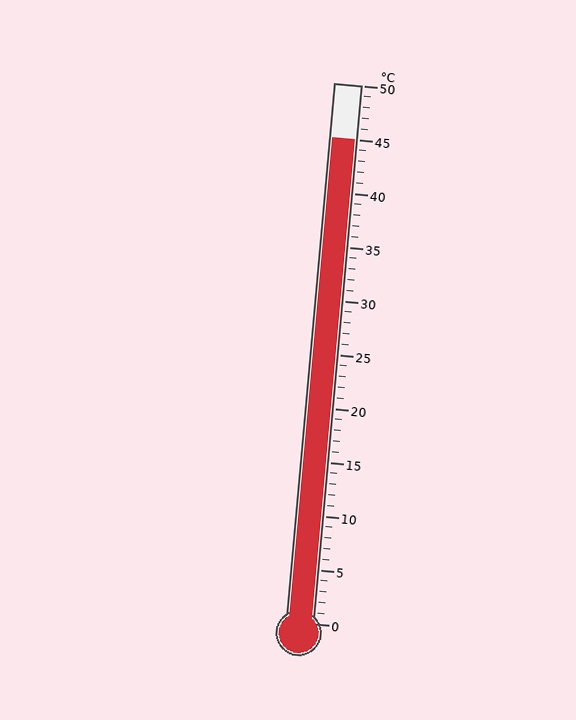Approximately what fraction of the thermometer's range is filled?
The thermometer is filled to approximately 90% of its range.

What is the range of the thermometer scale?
The thermometer scale ranges from 0°C to 50°C.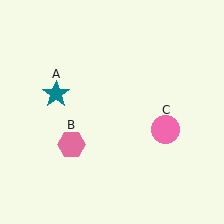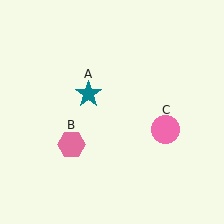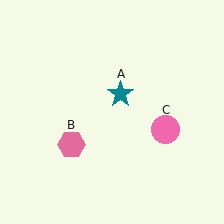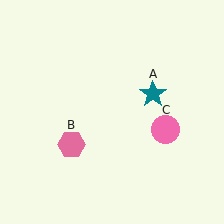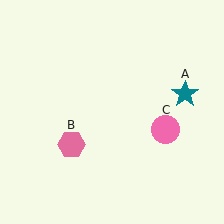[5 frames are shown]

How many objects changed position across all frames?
1 object changed position: teal star (object A).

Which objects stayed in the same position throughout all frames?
Pink hexagon (object B) and pink circle (object C) remained stationary.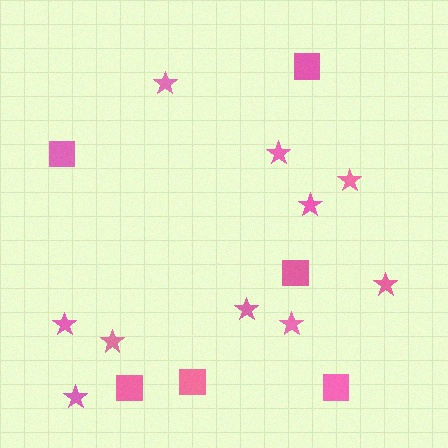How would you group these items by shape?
There are 2 groups: one group of stars (10) and one group of squares (6).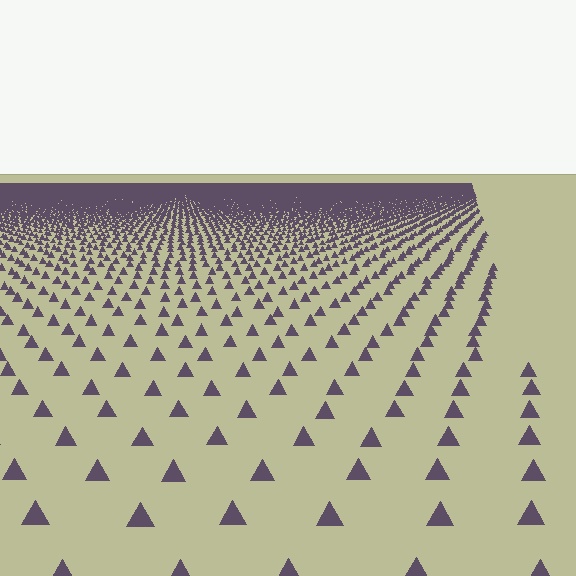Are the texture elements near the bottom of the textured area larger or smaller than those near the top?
Larger. Near the bottom, elements are closer to the viewer and appear at a bigger on-screen size.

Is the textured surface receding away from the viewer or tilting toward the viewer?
The surface is receding away from the viewer. Texture elements get smaller and denser toward the top.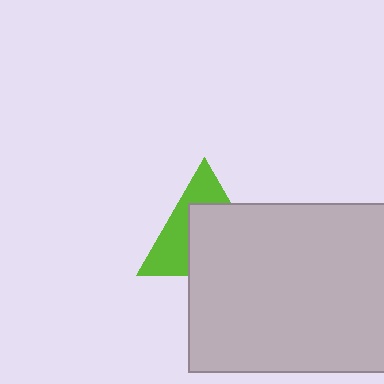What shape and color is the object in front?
The object in front is a light gray rectangle.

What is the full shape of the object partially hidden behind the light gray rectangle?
The partially hidden object is a lime triangle.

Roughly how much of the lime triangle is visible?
A small part of it is visible (roughly 43%).